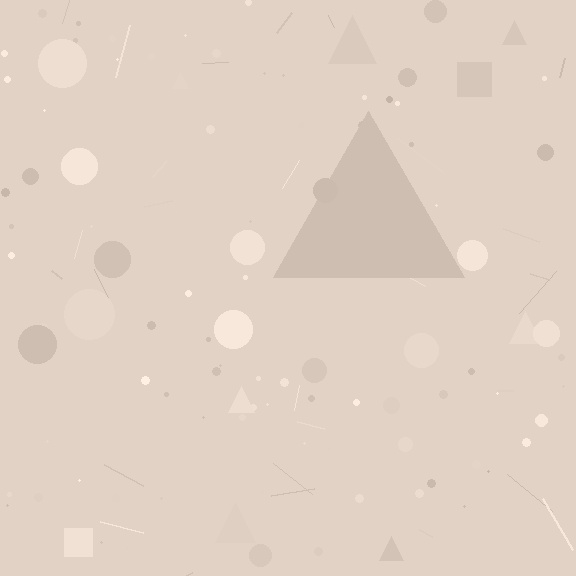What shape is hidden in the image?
A triangle is hidden in the image.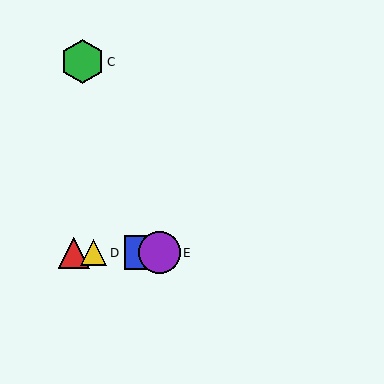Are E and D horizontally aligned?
Yes, both are at y≈253.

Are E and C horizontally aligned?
No, E is at y≈253 and C is at y≈62.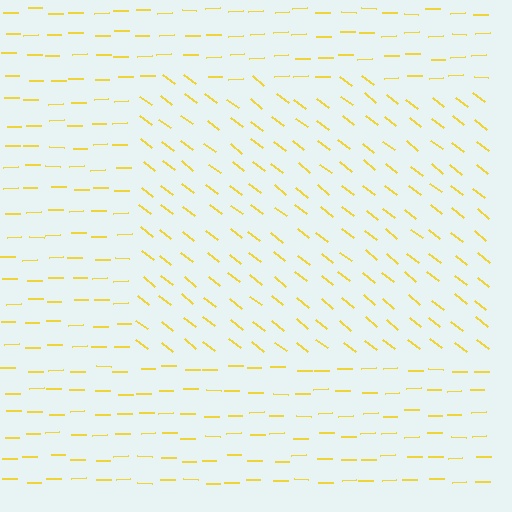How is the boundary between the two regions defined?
The boundary is defined purely by a change in line orientation (approximately 39 degrees difference). All lines are the same color and thickness.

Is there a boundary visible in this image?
Yes, there is a texture boundary formed by a change in line orientation.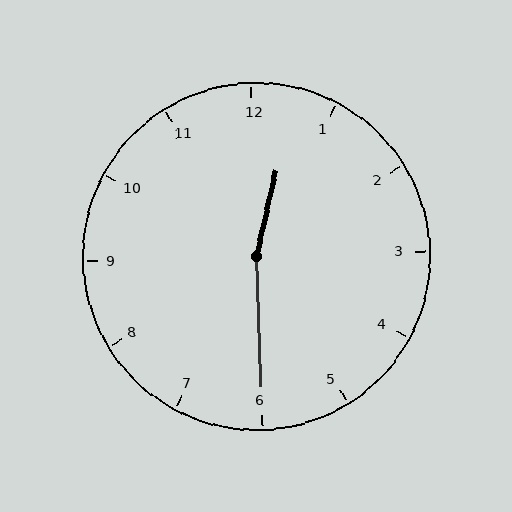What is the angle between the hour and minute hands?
Approximately 165 degrees.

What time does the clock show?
12:30.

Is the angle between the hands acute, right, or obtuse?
It is obtuse.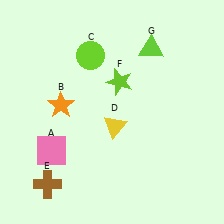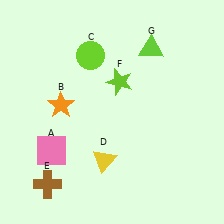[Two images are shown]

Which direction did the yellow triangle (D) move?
The yellow triangle (D) moved down.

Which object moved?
The yellow triangle (D) moved down.